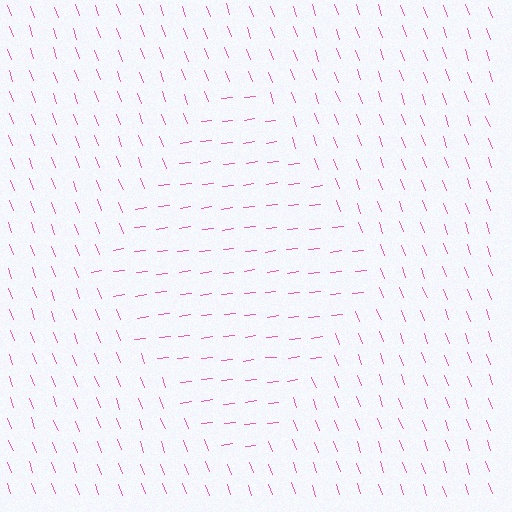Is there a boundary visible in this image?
Yes, there is a texture boundary formed by a change in line orientation.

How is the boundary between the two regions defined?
The boundary is defined purely by a change in line orientation (approximately 77 degrees difference). All lines are the same color and thickness.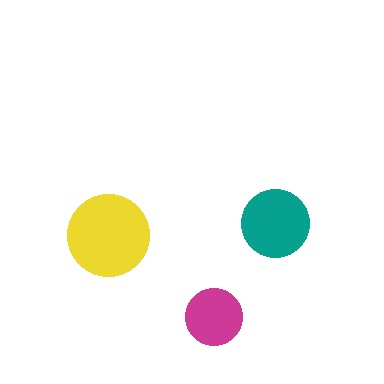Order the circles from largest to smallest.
the yellow one, the teal one, the magenta one.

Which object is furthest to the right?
The teal circle is rightmost.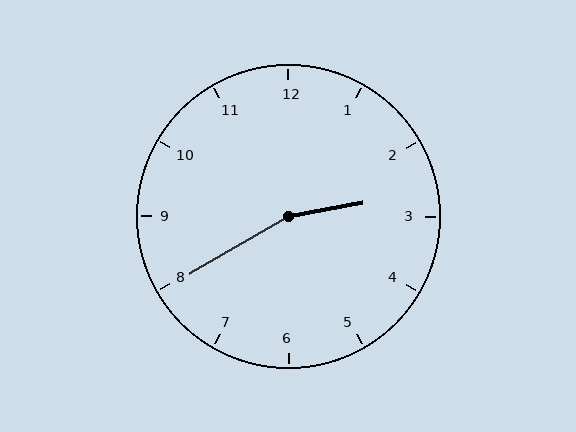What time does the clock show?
2:40.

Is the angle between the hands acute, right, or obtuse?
It is obtuse.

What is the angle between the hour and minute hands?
Approximately 160 degrees.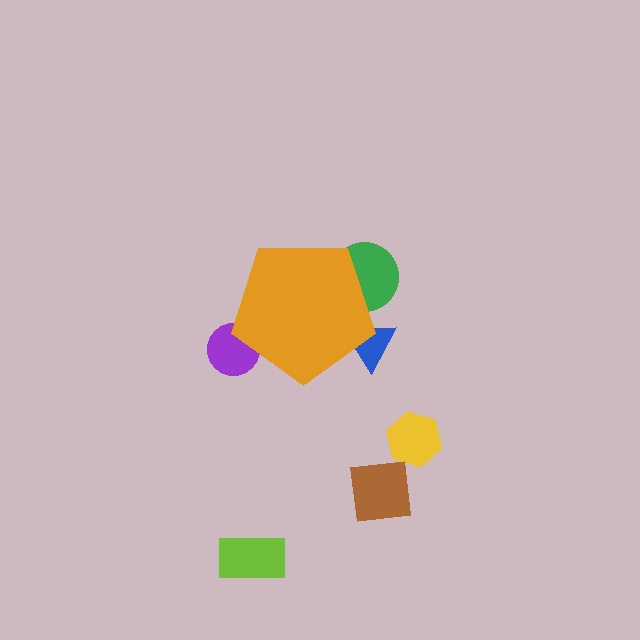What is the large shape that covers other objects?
An orange pentagon.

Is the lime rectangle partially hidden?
No, the lime rectangle is fully visible.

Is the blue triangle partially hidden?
Yes, the blue triangle is partially hidden behind the orange pentagon.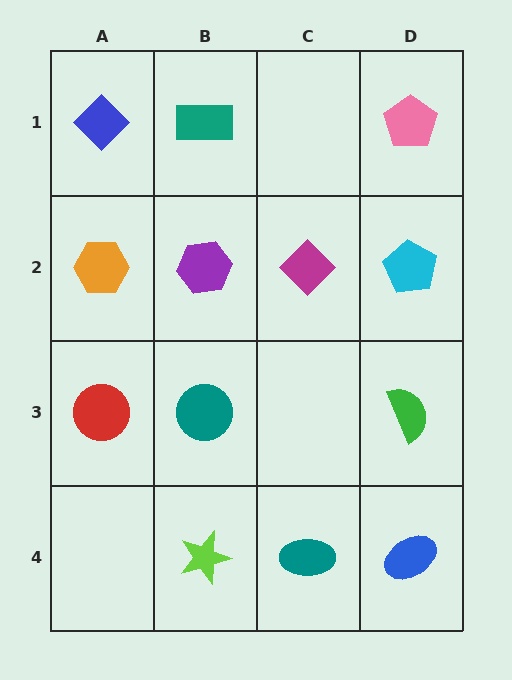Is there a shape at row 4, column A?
No, that cell is empty.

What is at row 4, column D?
A blue ellipse.